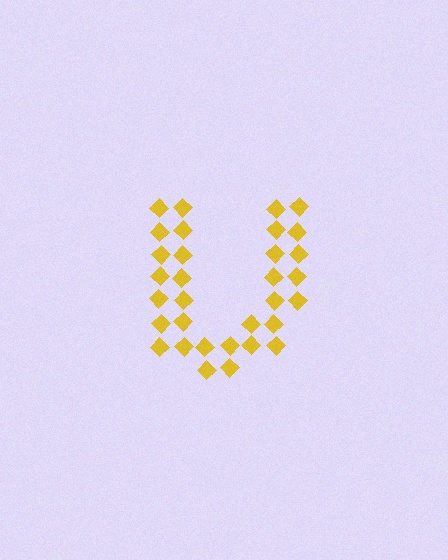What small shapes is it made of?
It is made of small diamonds.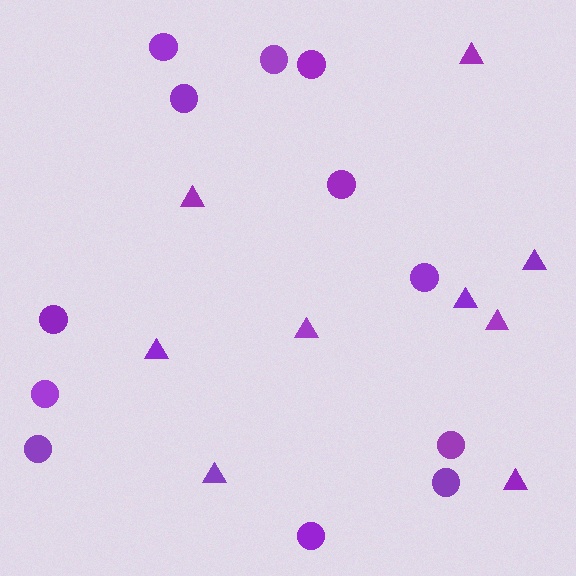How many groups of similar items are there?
There are 2 groups: one group of circles (12) and one group of triangles (9).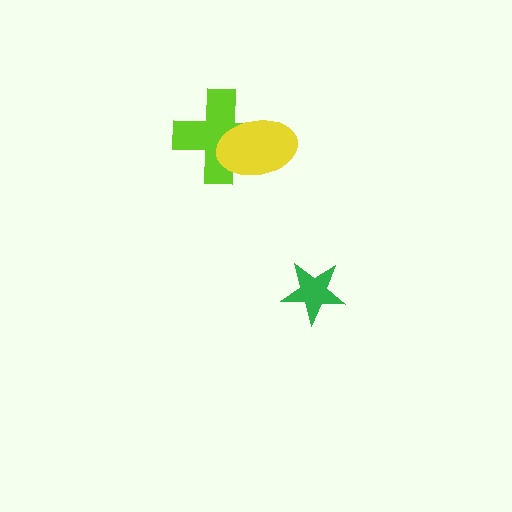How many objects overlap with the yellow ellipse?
1 object overlaps with the yellow ellipse.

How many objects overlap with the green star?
0 objects overlap with the green star.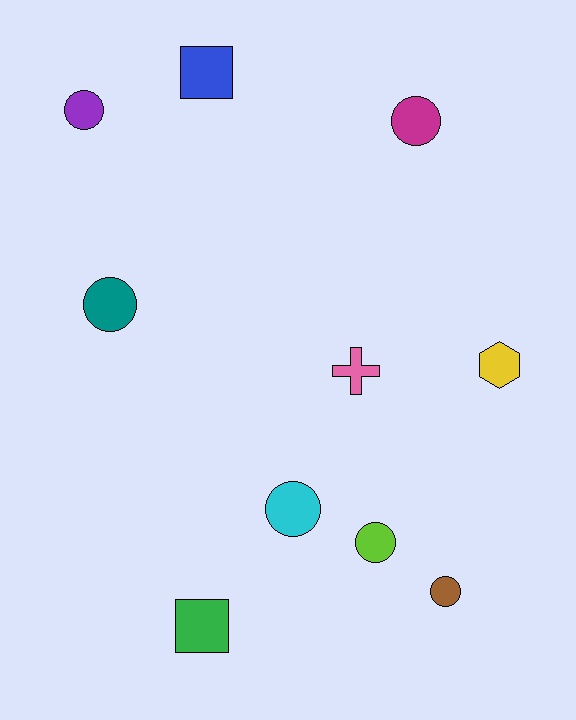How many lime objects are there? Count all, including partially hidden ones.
There is 1 lime object.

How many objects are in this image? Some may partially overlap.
There are 10 objects.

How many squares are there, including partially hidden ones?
There are 2 squares.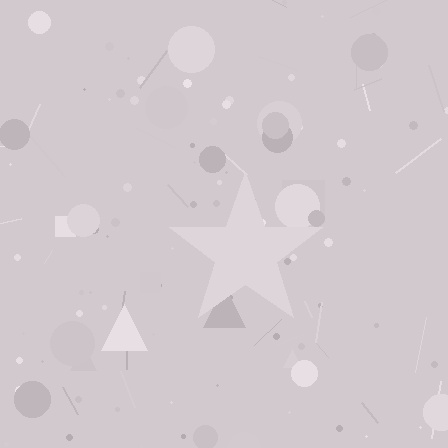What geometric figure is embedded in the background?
A star is embedded in the background.